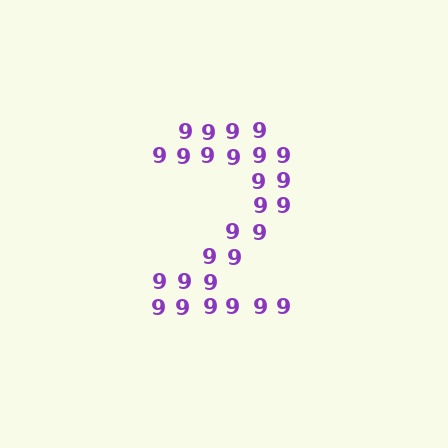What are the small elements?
The small elements are digit 9's.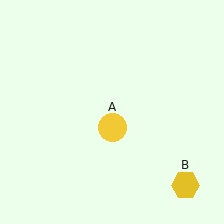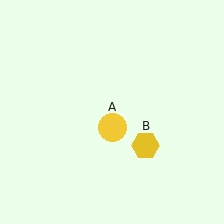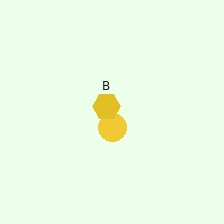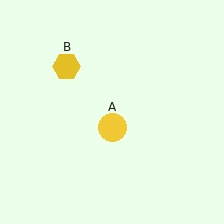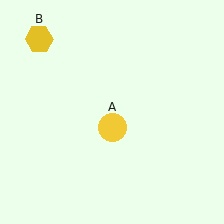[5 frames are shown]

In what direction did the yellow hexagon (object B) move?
The yellow hexagon (object B) moved up and to the left.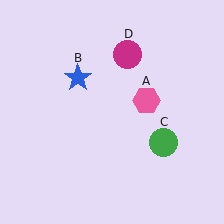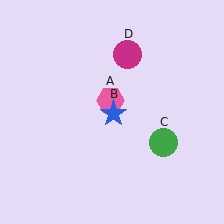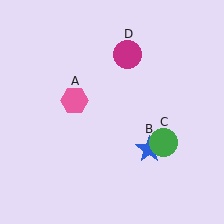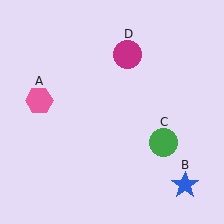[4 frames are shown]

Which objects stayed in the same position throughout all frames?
Green circle (object C) and magenta circle (object D) remained stationary.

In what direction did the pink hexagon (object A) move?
The pink hexagon (object A) moved left.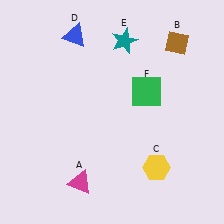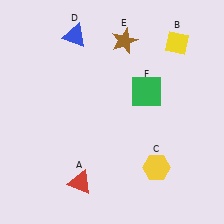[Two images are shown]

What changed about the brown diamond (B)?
In Image 1, B is brown. In Image 2, it changed to yellow.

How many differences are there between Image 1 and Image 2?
There are 3 differences between the two images.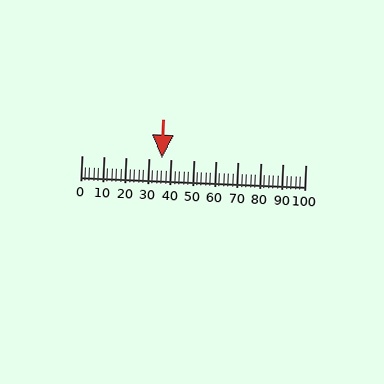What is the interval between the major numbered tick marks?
The major tick marks are spaced 10 units apart.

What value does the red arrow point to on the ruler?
The red arrow points to approximately 36.